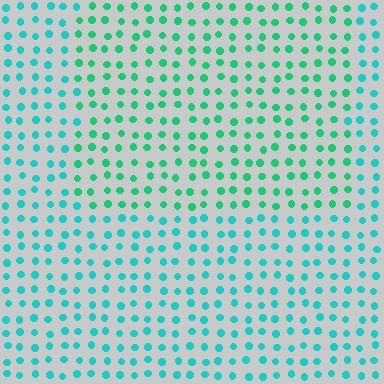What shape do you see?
I see a rectangle.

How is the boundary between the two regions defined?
The boundary is defined purely by a slight shift in hue (about 30 degrees). Spacing, size, and orientation are identical on both sides.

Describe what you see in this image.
The image is filled with small cyan elements in a uniform arrangement. A rectangle-shaped region is visible where the elements are tinted to a slightly different hue, forming a subtle color boundary.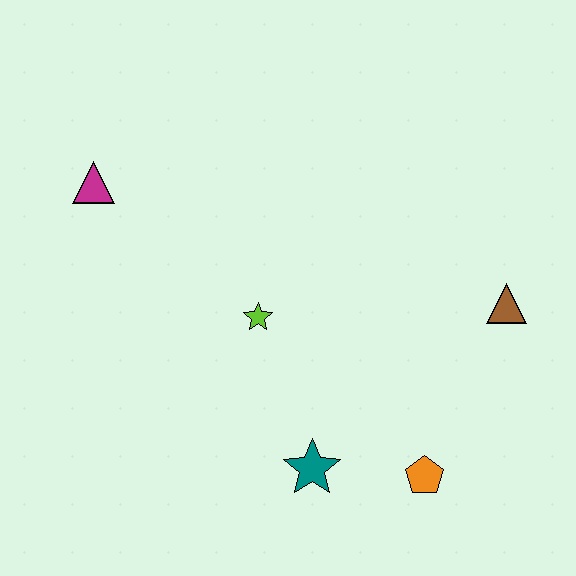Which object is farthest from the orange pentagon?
The magenta triangle is farthest from the orange pentagon.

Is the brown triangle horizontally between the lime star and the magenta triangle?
No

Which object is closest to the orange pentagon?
The teal star is closest to the orange pentagon.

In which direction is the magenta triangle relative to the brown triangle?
The magenta triangle is to the left of the brown triangle.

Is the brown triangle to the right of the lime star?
Yes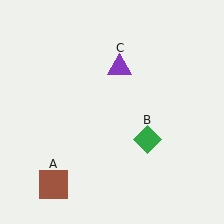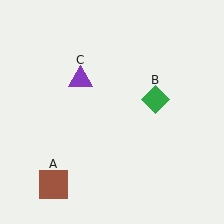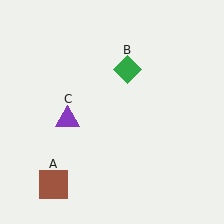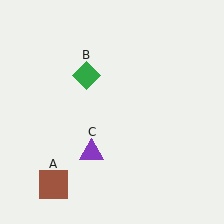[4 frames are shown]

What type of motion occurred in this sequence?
The green diamond (object B), purple triangle (object C) rotated counterclockwise around the center of the scene.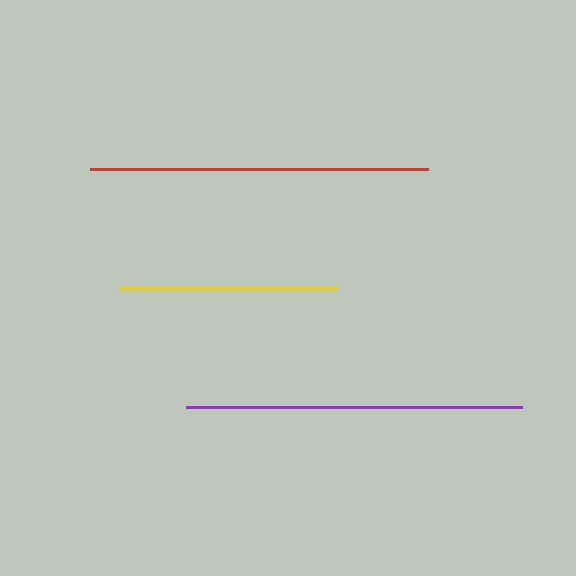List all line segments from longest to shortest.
From longest to shortest: red, purple, yellow.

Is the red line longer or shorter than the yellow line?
The red line is longer than the yellow line.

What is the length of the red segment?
The red segment is approximately 338 pixels long.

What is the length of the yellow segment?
The yellow segment is approximately 218 pixels long.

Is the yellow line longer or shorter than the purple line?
The purple line is longer than the yellow line.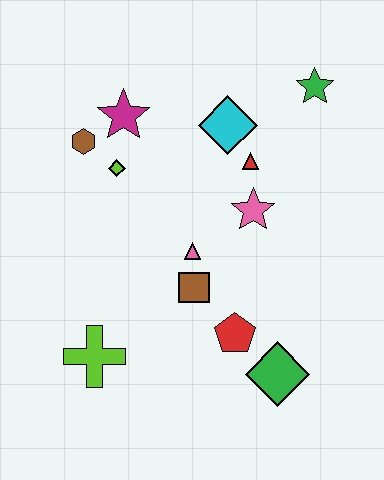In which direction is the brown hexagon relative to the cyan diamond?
The brown hexagon is to the left of the cyan diamond.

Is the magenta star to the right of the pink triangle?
No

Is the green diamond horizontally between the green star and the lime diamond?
Yes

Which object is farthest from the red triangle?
The lime cross is farthest from the red triangle.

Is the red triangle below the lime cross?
No